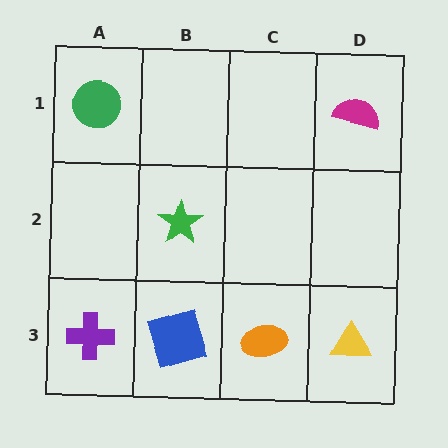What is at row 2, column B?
A green star.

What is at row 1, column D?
A magenta semicircle.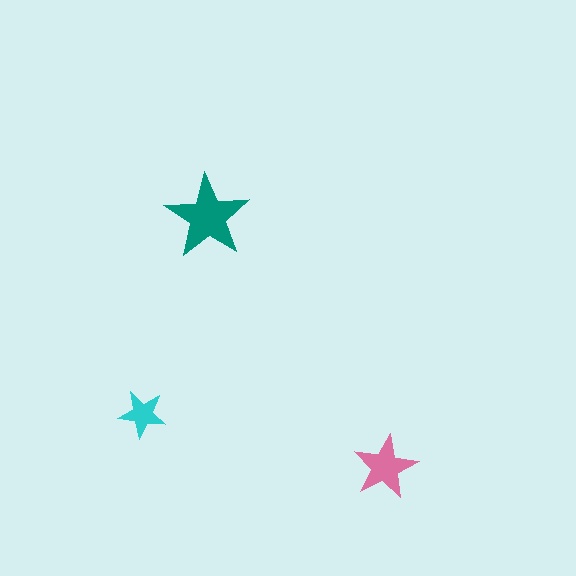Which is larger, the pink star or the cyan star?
The pink one.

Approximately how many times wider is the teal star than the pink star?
About 1.5 times wider.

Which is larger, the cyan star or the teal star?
The teal one.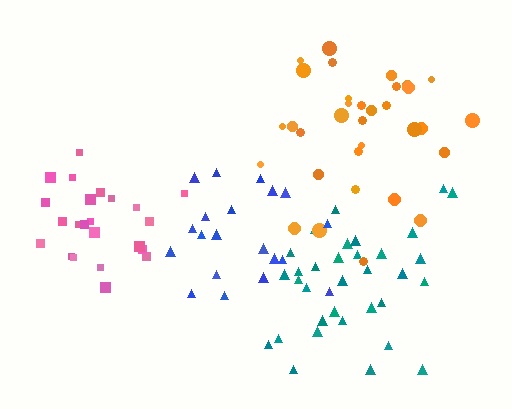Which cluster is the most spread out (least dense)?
Pink.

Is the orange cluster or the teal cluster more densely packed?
Teal.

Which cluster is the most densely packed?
Teal.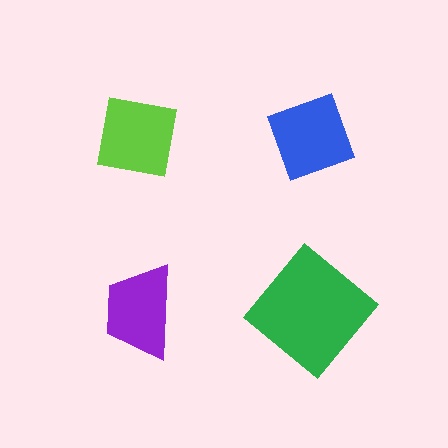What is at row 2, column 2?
A green diamond.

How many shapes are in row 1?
2 shapes.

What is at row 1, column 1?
A lime square.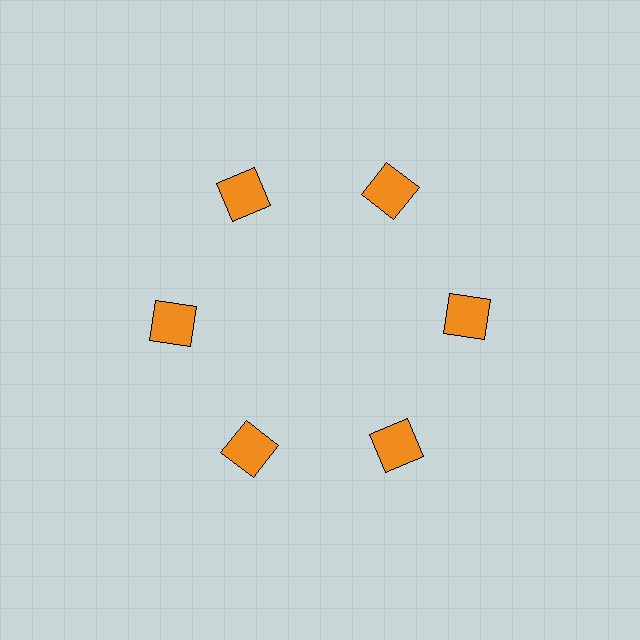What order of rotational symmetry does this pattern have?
This pattern has 6-fold rotational symmetry.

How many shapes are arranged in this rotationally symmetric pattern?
There are 6 shapes, arranged in 6 groups of 1.